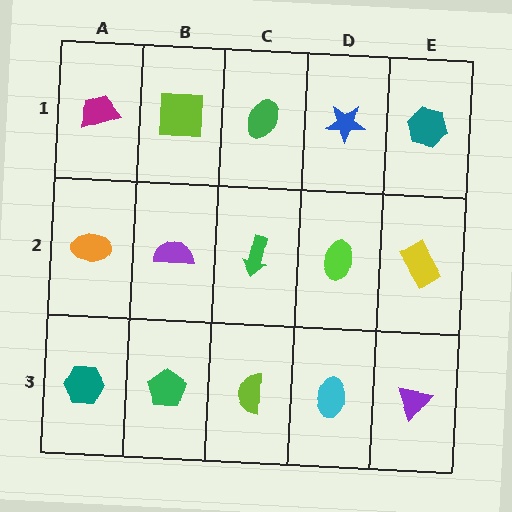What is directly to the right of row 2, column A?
A purple semicircle.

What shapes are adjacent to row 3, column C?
A green arrow (row 2, column C), a green pentagon (row 3, column B), a cyan ellipse (row 3, column D).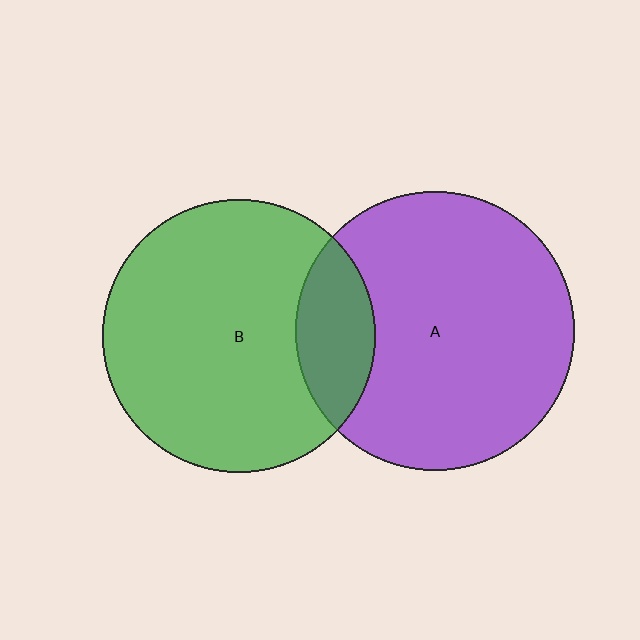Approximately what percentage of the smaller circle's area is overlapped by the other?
Approximately 20%.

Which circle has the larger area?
Circle A (purple).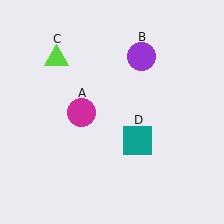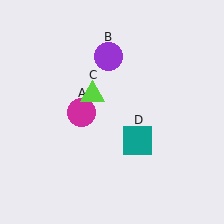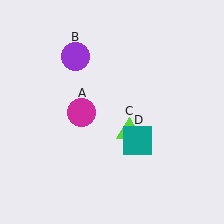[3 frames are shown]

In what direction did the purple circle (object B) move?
The purple circle (object B) moved left.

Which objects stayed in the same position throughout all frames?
Magenta circle (object A) and teal square (object D) remained stationary.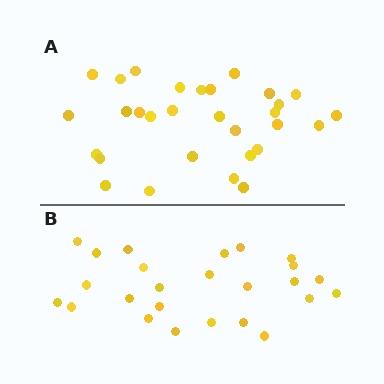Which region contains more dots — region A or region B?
Region A (the top region) has more dots.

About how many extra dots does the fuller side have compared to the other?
Region A has about 5 more dots than region B.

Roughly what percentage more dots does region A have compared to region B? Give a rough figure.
About 20% more.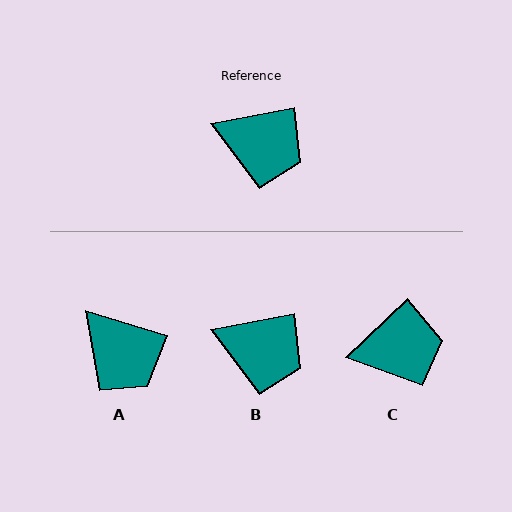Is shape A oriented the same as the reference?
No, it is off by about 28 degrees.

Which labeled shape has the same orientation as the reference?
B.